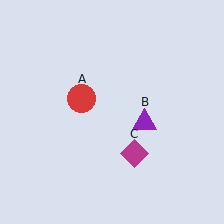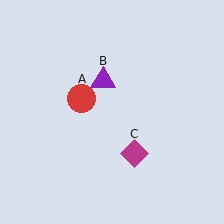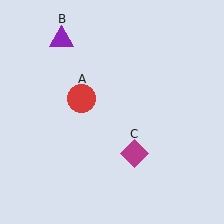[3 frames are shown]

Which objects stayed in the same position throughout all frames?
Red circle (object A) and magenta diamond (object C) remained stationary.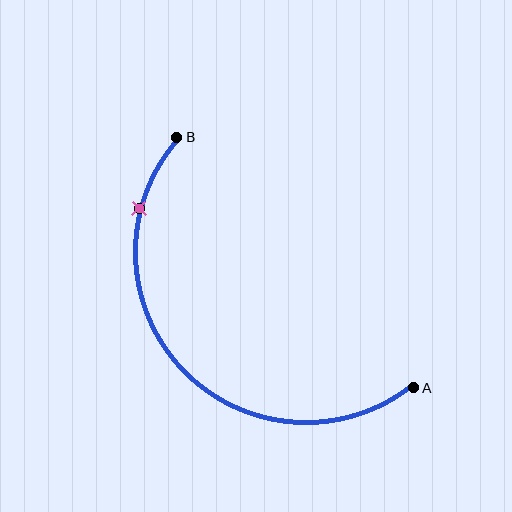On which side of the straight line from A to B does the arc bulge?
The arc bulges below and to the left of the straight line connecting A and B.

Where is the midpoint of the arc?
The arc midpoint is the point on the curve farthest from the straight line joining A and B. It sits below and to the left of that line.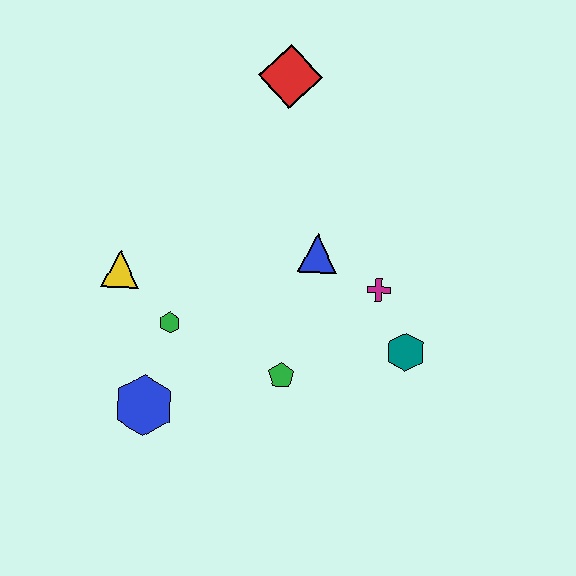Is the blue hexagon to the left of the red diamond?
Yes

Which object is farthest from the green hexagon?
The red diamond is farthest from the green hexagon.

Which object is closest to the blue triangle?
The magenta cross is closest to the blue triangle.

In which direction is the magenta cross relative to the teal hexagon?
The magenta cross is above the teal hexagon.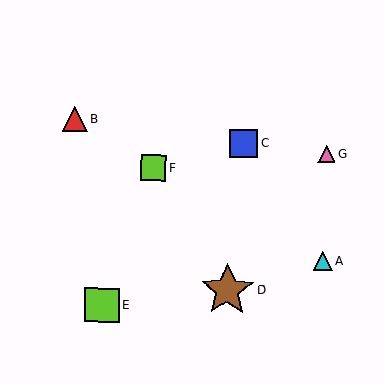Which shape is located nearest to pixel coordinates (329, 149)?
The pink triangle (labeled G) at (326, 154) is nearest to that location.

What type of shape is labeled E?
Shape E is a lime square.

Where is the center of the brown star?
The center of the brown star is at (227, 290).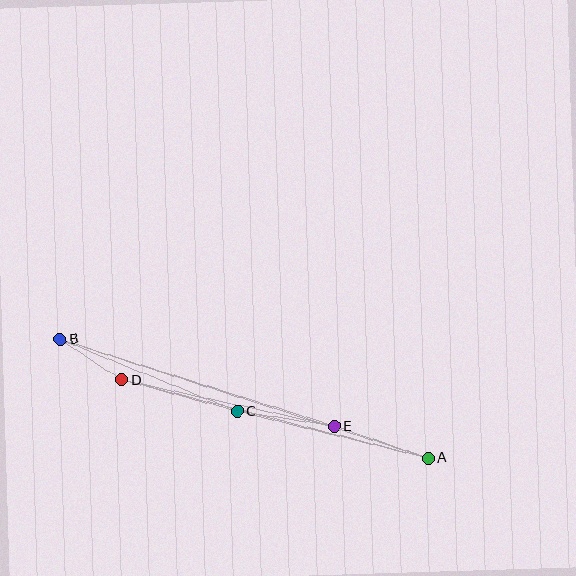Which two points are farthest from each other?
Points A and B are farthest from each other.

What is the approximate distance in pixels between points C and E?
The distance between C and E is approximately 99 pixels.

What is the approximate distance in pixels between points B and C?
The distance between B and C is approximately 191 pixels.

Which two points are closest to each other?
Points B and D are closest to each other.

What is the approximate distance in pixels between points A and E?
The distance between A and E is approximately 99 pixels.